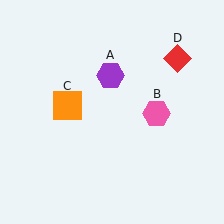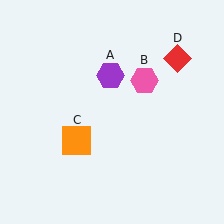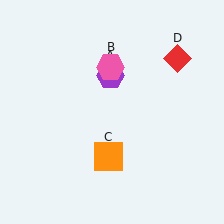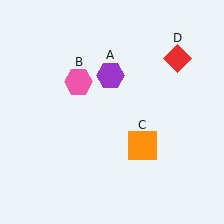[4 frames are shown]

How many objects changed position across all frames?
2 objects changed position: pink hexagon (object B), orange square (object C).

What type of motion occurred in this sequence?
The pink hexagon (object B), orange square (object C) rotated counterclockwise around the center of the scene.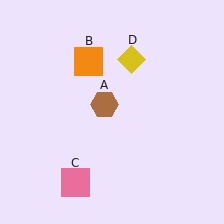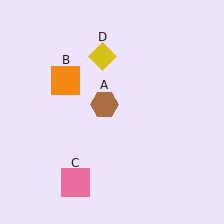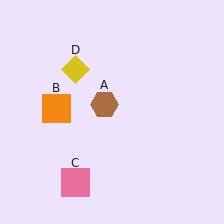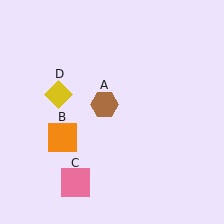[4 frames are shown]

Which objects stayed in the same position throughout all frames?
Brown hexagon (object A) and pink square (object C) remained stationary.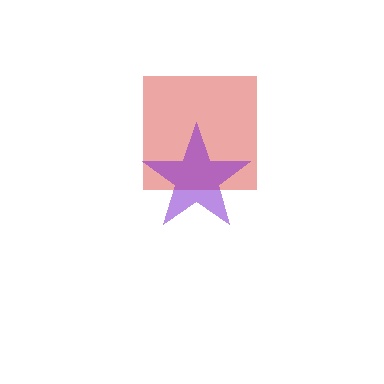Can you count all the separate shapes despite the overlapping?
Yes, there are 2 separate shapes.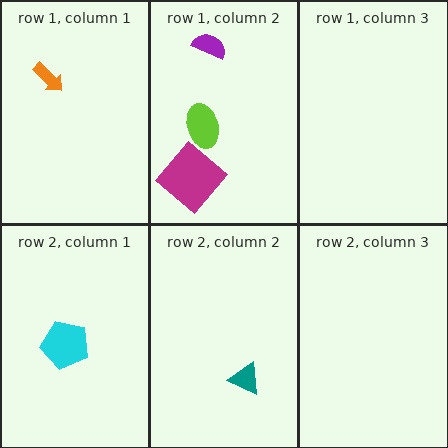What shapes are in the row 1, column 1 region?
The orange arrow.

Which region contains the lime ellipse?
The row 1, column 2 region.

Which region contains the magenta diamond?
The row 1, column 2 region.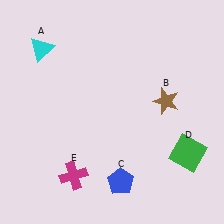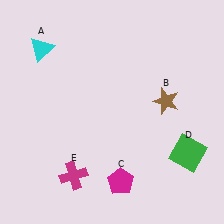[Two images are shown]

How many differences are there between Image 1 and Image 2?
There is 1 difference between the two images.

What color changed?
The pentagon (C) changed from blue in Image 1 to magenta in Image 2.